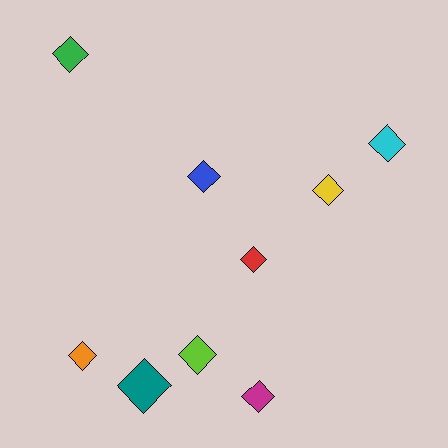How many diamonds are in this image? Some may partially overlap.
There are 9 diamonds.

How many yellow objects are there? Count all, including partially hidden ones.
There is 1 yellow object.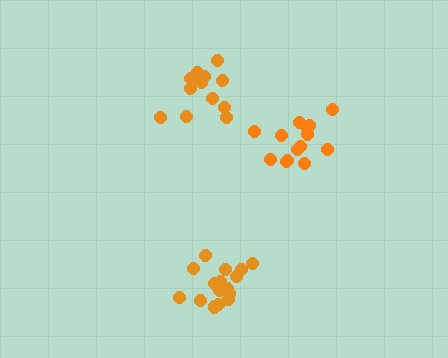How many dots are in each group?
Group 1: 13 dots, Group 2: 17 dots, Group 3: 14 dots (44 total).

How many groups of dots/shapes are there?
There are 3 groups.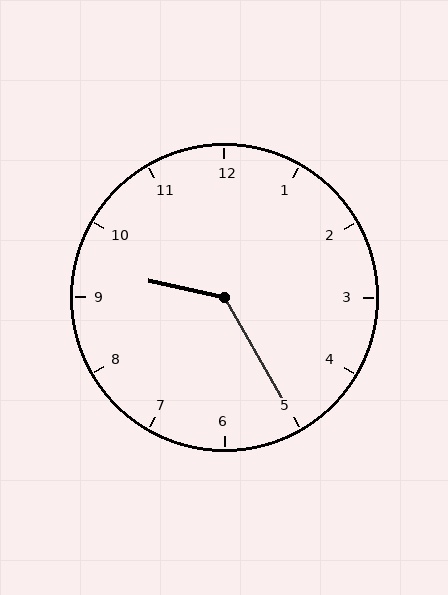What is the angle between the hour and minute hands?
Approximately 132 degrees.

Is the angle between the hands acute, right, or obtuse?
It is obtuse.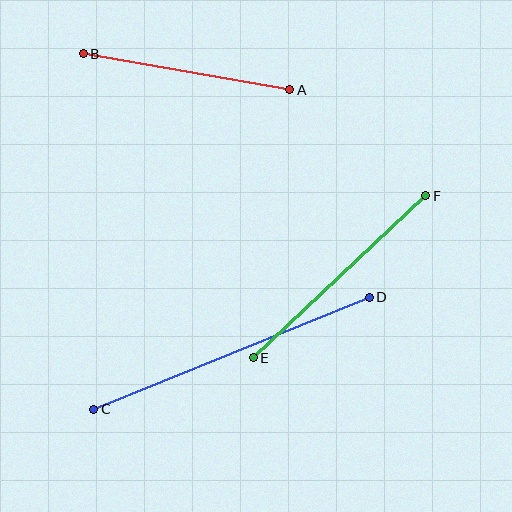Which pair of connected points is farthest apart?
Points C and D are farthest apart.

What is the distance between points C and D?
The distance is approximately 297 pixels.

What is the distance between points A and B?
The distance is approximately 209 pixels.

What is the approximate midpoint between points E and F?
The midpoint is at approximately (339, 277) pixels.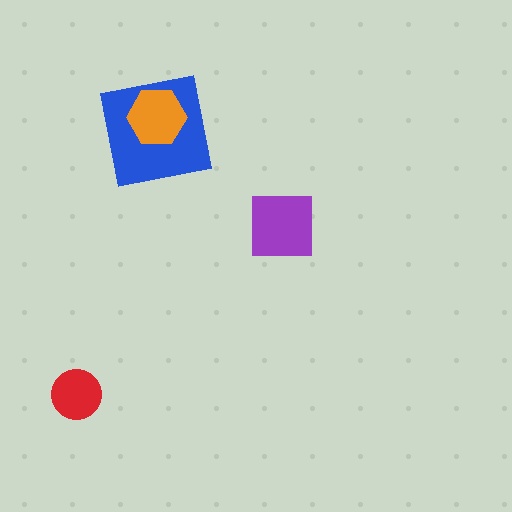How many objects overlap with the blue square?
1 object overlaps with the blue square.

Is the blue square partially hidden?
Yes, it is partially covered by another shape.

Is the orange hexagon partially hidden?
No, no other shape covers it.